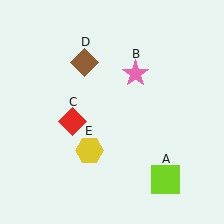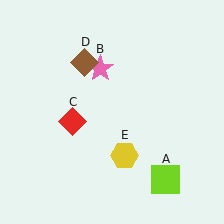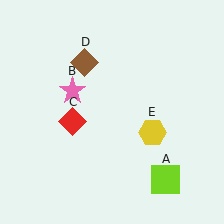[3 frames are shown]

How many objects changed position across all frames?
2 objects changed position: pink star (object B), yellow hexagon (object E).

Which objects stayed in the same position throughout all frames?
Lime square (object A) and red diamond (object C) and brown diamond (object D) remained stationary.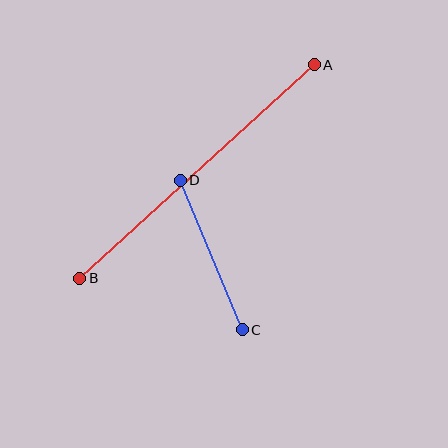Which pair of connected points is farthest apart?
Points A and B are farthest apart.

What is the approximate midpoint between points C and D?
The midpoint is at approximately (211, 255) pixels.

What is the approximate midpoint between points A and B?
The midpoint is at approximately (197, 171) pixels.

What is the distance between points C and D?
The distance is approximately 162 pixels.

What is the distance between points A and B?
The distance is approximately 317 pixels.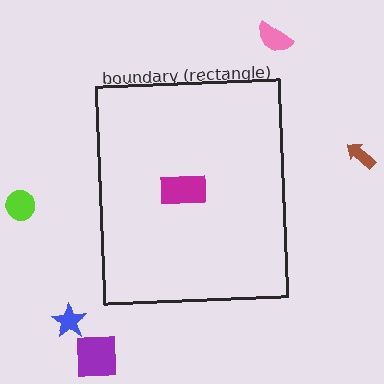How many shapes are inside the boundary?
1 inside, 5 outside.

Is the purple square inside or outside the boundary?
Outside.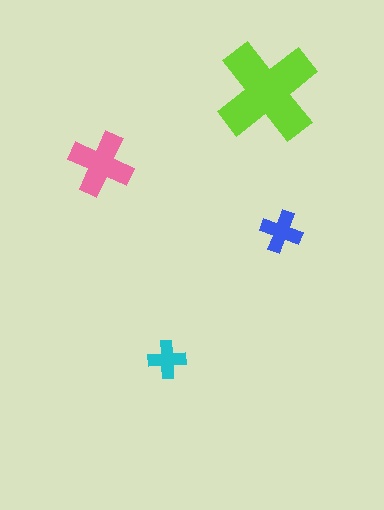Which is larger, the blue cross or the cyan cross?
The blue one.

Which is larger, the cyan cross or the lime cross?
The lime one.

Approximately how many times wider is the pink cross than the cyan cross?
About 1.5 times wider.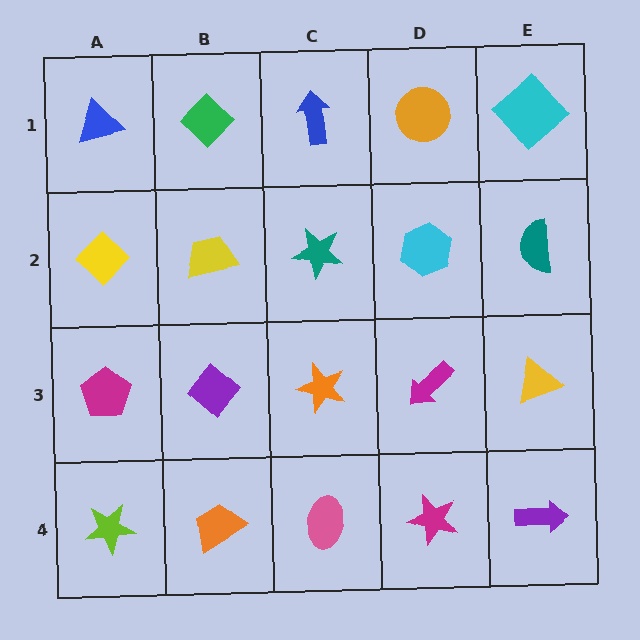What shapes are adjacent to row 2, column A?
A blue triangle (row 1, column A), a magenta pentagon (row 3, column A), a yellow trapezoid (row 2, column B).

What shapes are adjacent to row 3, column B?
A yellow trapezoid (row 2, column B), an orange trapezoid (row 4, column B), a magenta pentagon (row 3, column A), an orange star (row 3, column C).